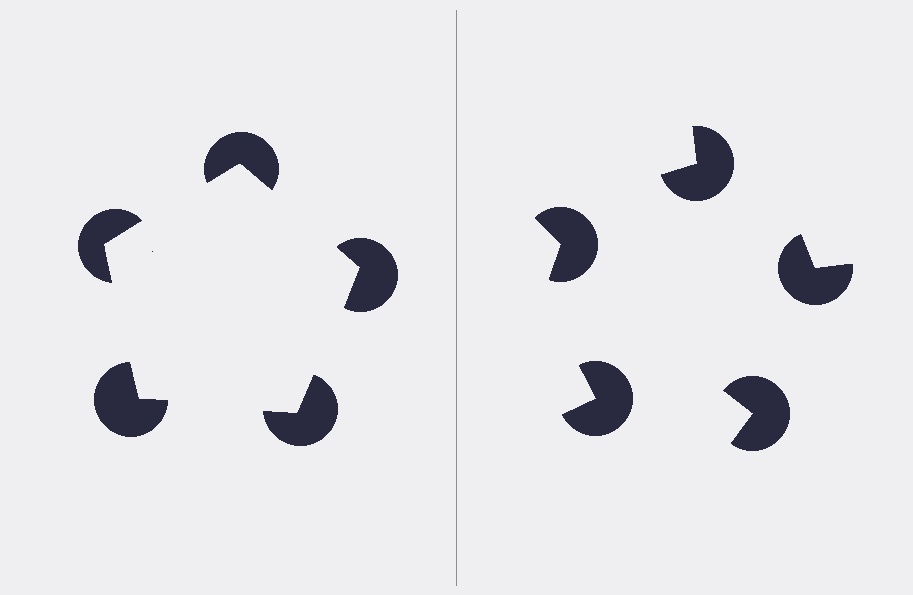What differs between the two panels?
The pac-man discs are positioned identically on both sides; only the wedge orientations differ. On the left they align to a pentagon; on the right they are misaligned.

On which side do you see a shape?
An illusory pentagon appears on the left side. On the right side the wedge cuts are rotated, so no coherent shape forms.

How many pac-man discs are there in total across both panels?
10 — 5 on each side.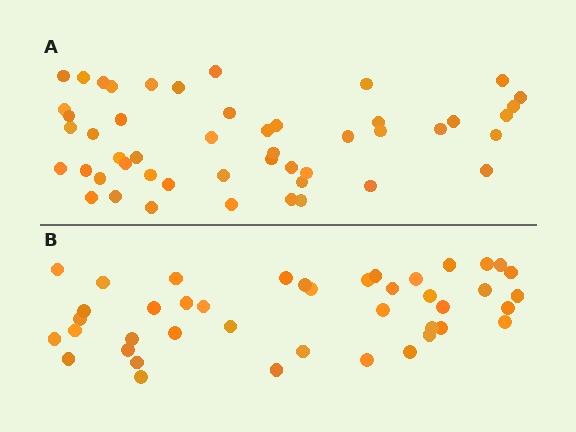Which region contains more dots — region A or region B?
Region A (the top region) has more dots.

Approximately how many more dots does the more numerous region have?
Region A has roughly 8 or so more dots than region B.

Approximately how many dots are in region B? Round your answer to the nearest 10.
About 40 dots. (The exact count is 42, which rounds to 40.)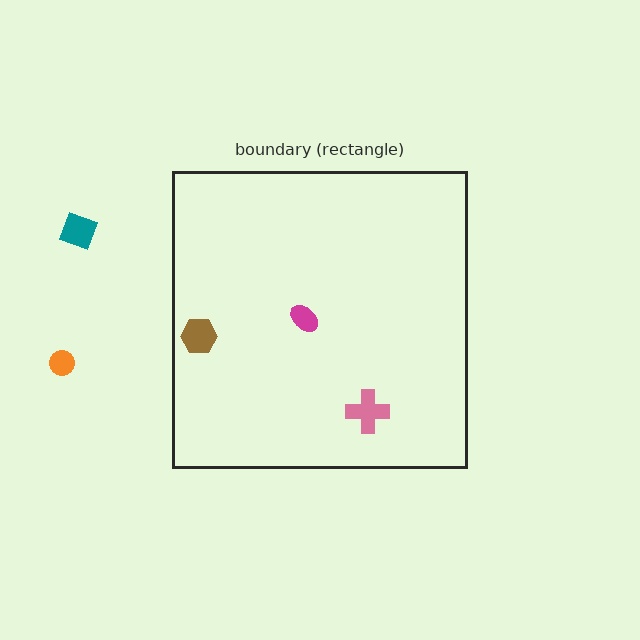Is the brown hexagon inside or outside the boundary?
Inside.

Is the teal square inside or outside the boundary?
Outside.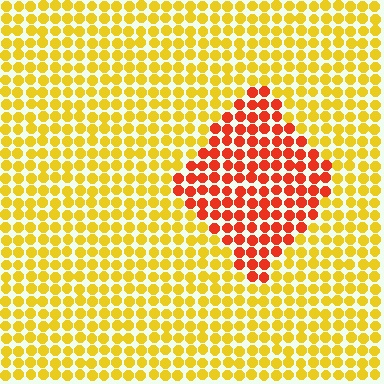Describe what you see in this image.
The image is filled with small yellow elements in a uniform arrangement. A diamond-shaped region is visible where the elements are tinted to a slightly different hue, forming a subtle color boundary.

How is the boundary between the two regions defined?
The boundary is defined purely by a slight shift in hue (about 45 degrees). Spacing, size, and orientation are identical on both sides.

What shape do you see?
I see a diamond.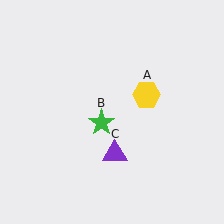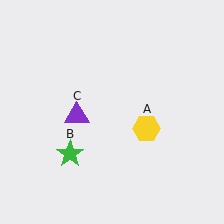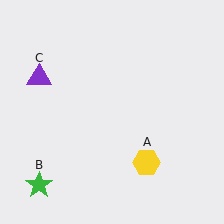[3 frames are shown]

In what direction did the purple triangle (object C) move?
The purple triangle (object C) moved up and to the left.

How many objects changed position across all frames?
3 objects changed position: yellow hexagon (object A), green star (object B), purple triangle (object C).